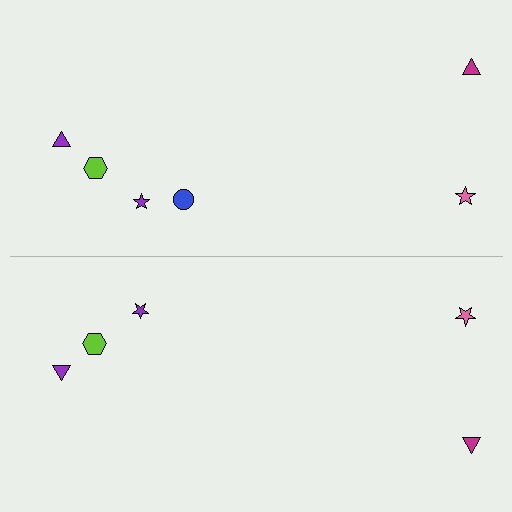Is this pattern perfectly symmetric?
No, the pattern is not perfectly symmetric. A blue circle is missing from the bottom side.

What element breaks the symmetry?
A blue circle is missing from the bottom side.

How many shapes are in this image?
There are 11 shapes in this image.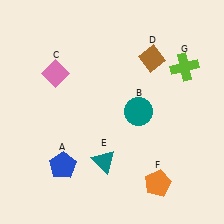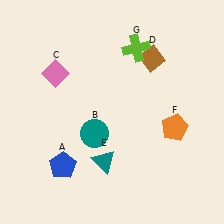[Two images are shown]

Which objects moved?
The objects that moved are: the teal circle (B), the orange pentagon (F), the lime cross (G).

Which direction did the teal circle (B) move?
The teal circle (B) moved left.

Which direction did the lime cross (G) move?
The lime cross (G) moved left.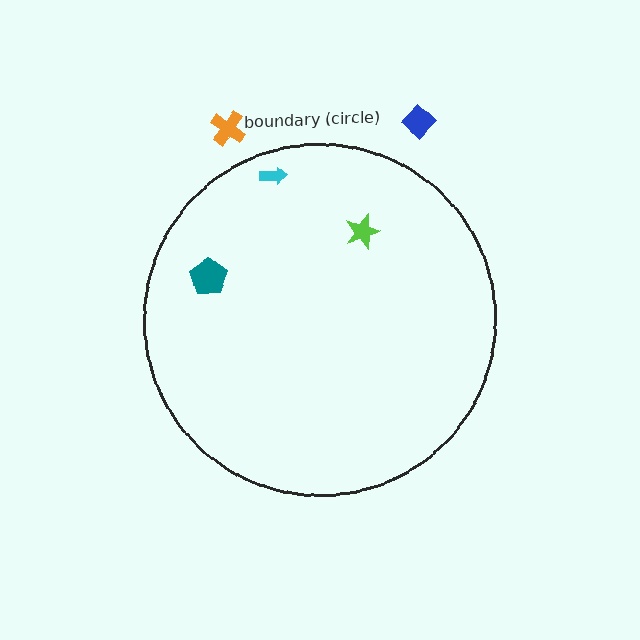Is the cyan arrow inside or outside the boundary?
Inside.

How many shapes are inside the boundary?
3 inside, 2 outside.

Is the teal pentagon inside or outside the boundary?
Inside.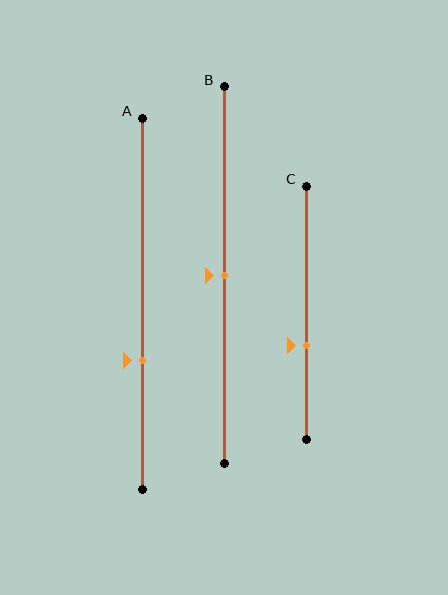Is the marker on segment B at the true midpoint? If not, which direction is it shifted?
Yes, the marker on segment B is at the true midpoint.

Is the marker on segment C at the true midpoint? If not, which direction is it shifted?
No, the marker on segment C is shifted downward by about 13% of the segment length.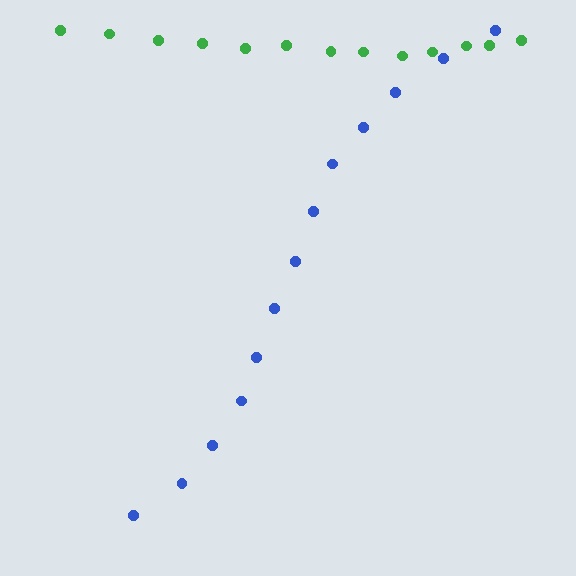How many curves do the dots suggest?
There are 2 distinct paths.